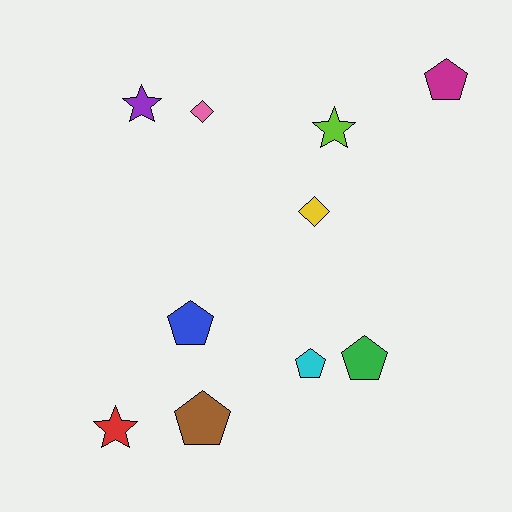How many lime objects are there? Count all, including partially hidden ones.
There is 1 lime object.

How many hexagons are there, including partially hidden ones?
There are no hexagons.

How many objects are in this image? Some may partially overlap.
There are 10 objects.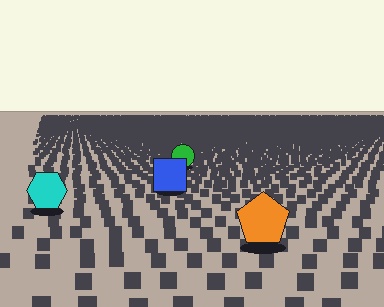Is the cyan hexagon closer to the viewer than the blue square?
Yes. The cyan hexagon is closer — you can tell from the texture gradient: the ground texture is coarser near it.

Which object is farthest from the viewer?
The green circle is farthest from the viewer. It appears smaller and the ground texture around it is denser.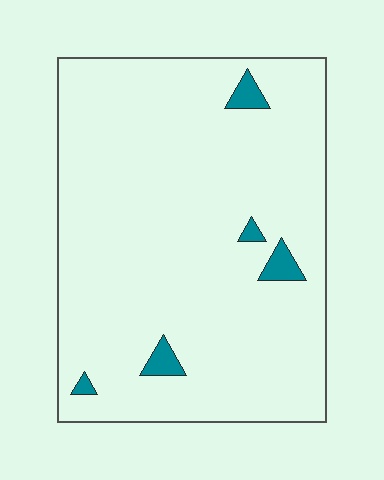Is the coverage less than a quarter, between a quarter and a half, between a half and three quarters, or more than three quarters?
Less than a quarter.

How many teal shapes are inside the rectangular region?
5.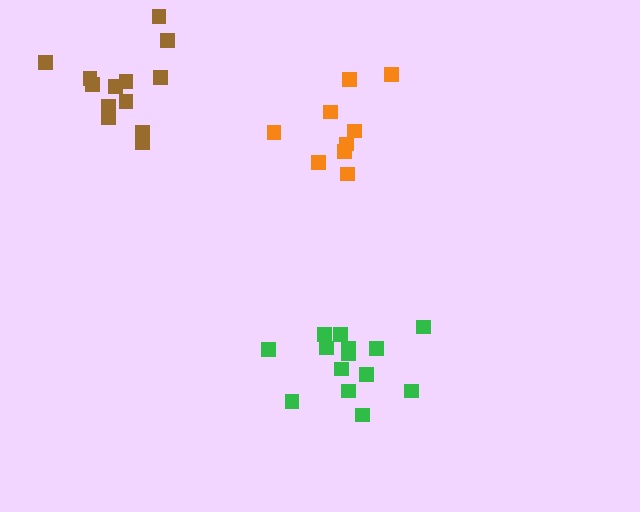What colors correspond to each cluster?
The clusters are colored: green, brown, orange.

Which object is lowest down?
The green cluster is bottommost.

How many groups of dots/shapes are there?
There are 3 groups.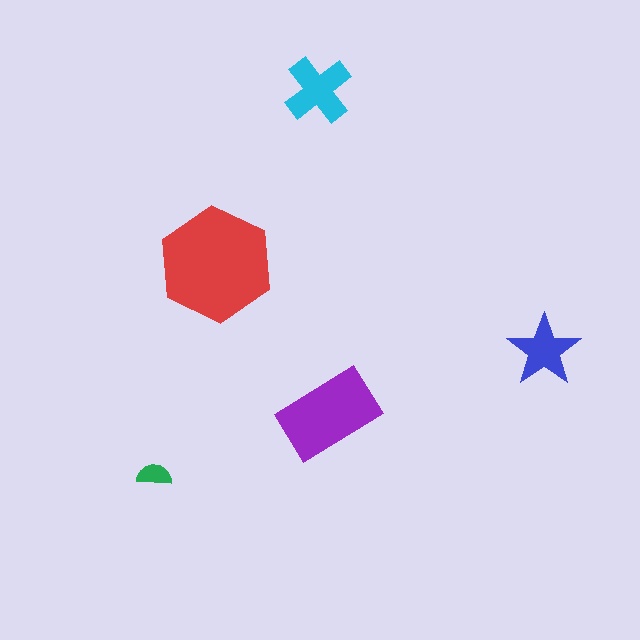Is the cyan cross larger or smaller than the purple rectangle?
Smaller.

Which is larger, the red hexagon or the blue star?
The red hexagon.